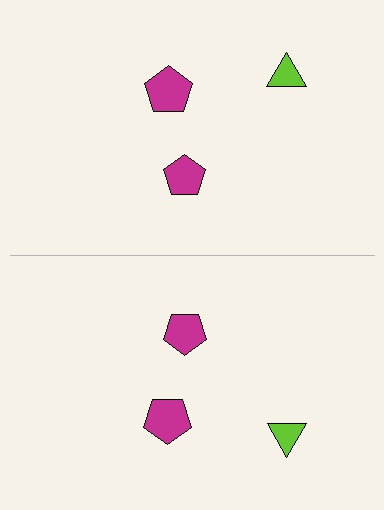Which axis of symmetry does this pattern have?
The pattern has a horizontal axis of symmetry running through the center of the image.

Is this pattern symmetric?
Yes, this pattern has bilateral (reflection) symmetry.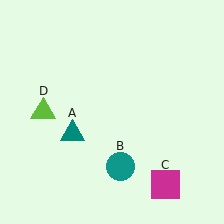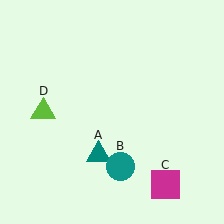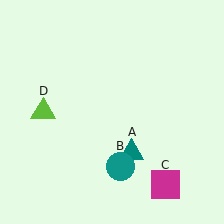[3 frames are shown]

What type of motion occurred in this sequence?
The teal triangle (object A) rotated counterclockwise around the center of the scene.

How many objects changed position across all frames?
1 object changed position: teal triangle (object A).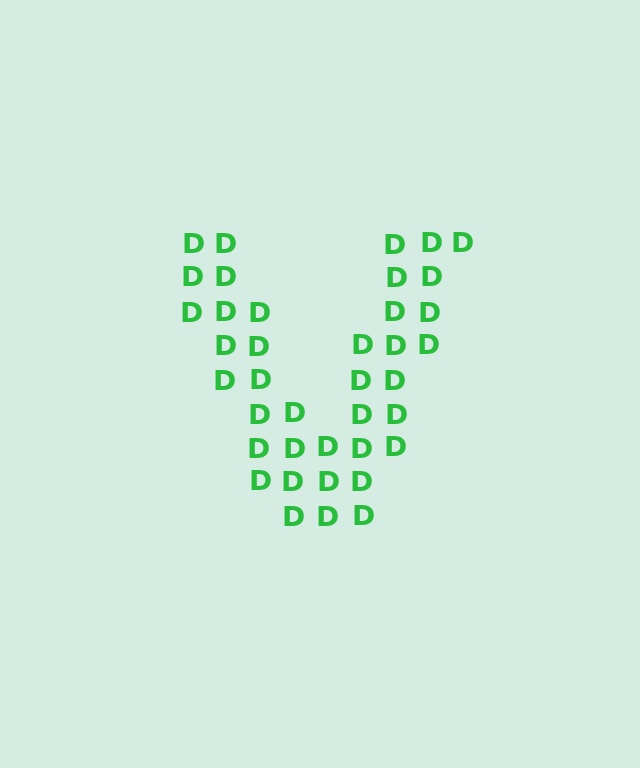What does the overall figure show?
The overall figure shows the letter V.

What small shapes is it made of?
It is made of small letter D's.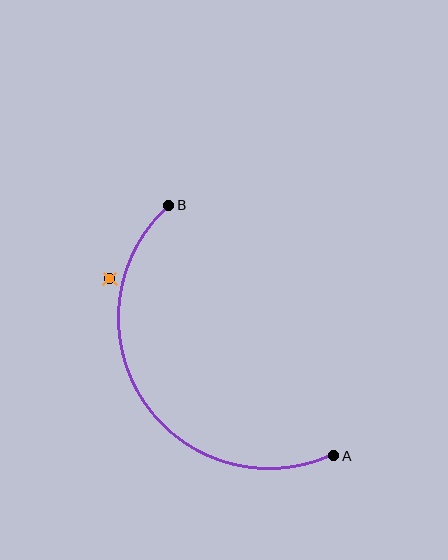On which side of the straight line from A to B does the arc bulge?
The arc bulges to the left of the straight line connecting A and B.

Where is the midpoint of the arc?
The arc midpoint is the point on the curve farthest from the straight line joining A and B. It sits to the left of that line.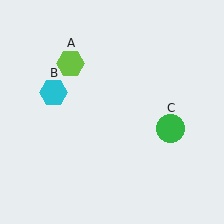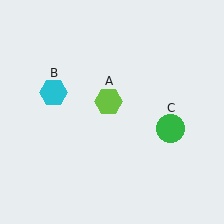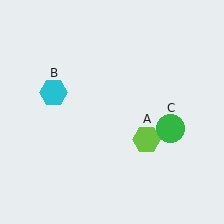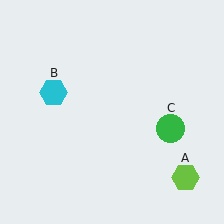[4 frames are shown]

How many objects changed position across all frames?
1 object changed position: lime hexagon (object A).